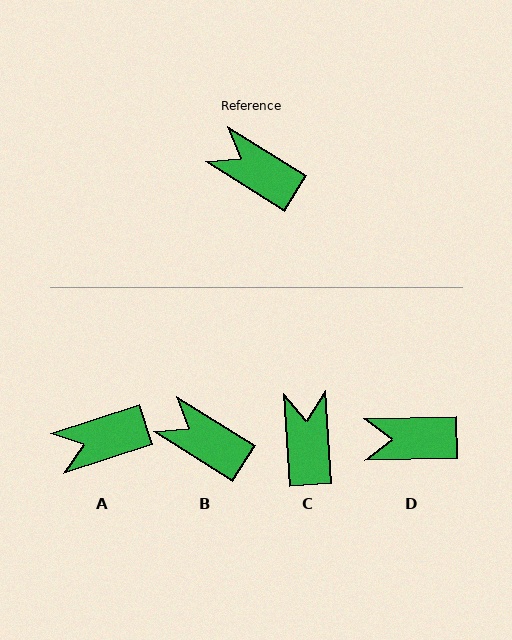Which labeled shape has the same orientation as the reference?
B.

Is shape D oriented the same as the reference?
No, it is off by about 33 degrees.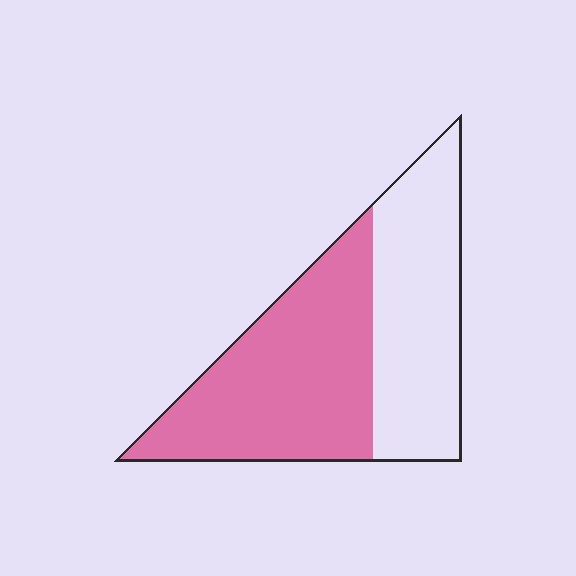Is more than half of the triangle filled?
Yes.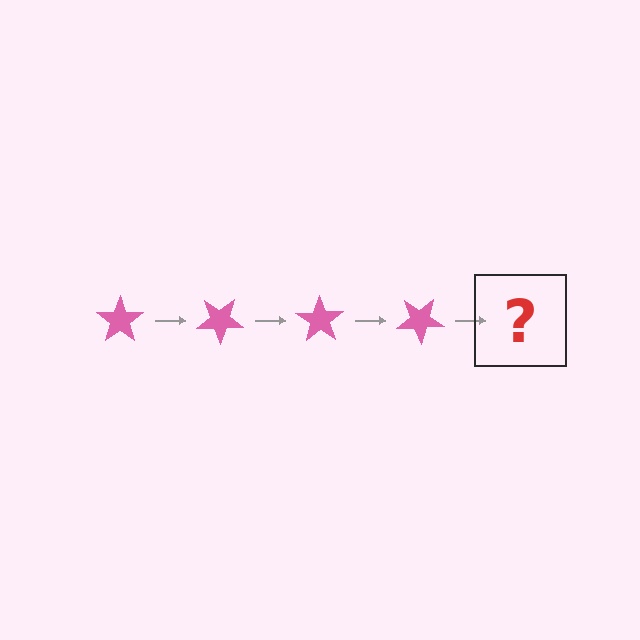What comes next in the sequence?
The next element should be a pink star rotated 140 degrees.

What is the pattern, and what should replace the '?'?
The pattern is that the star rotates 35 degrees each step. The '?' should be a pink star rotated 140 degrees.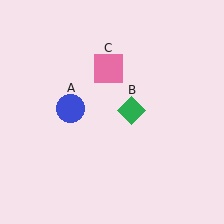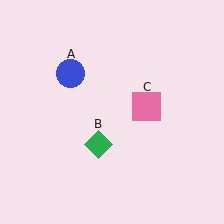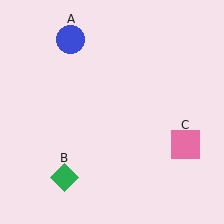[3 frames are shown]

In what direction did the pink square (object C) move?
The pink square (object C) moved down and to the right.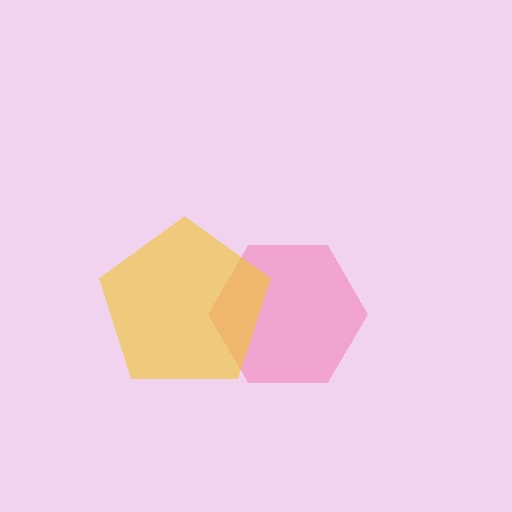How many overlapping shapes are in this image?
There are 2 overlapping shapes in the image.